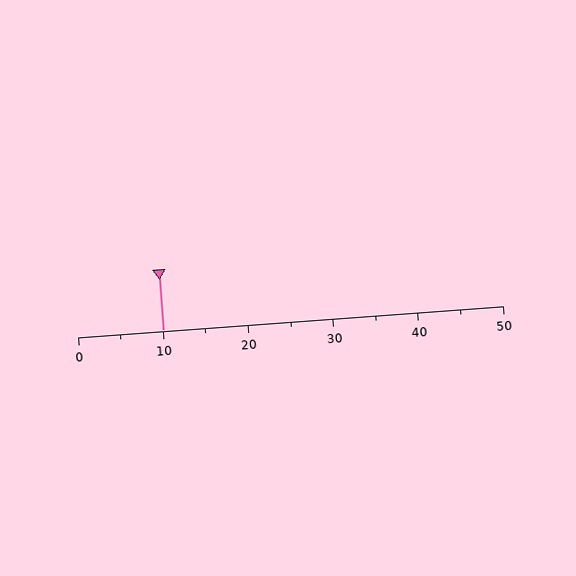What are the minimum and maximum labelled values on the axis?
The axis runs from 0 to 50.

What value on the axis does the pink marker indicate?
The marker indicates approximately 10.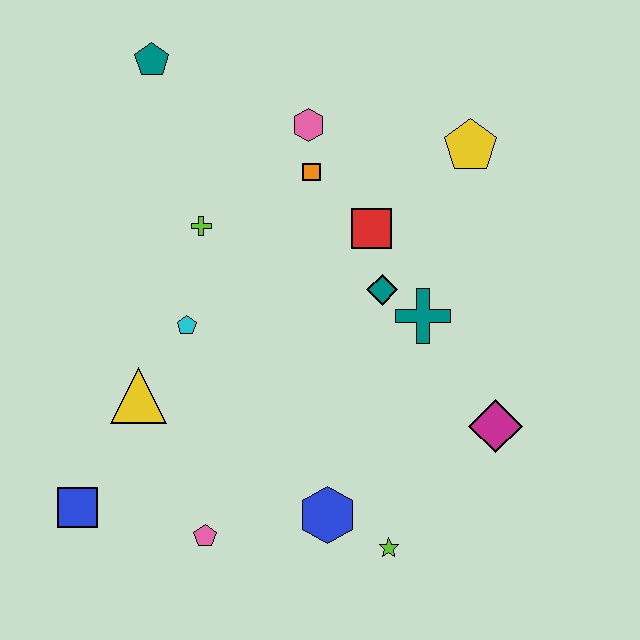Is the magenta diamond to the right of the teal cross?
Yes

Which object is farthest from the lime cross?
The lime star is farthest from the lime cross.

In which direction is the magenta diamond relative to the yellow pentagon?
The magenta diamond is below the yellow pentagon.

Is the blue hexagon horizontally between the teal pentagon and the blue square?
No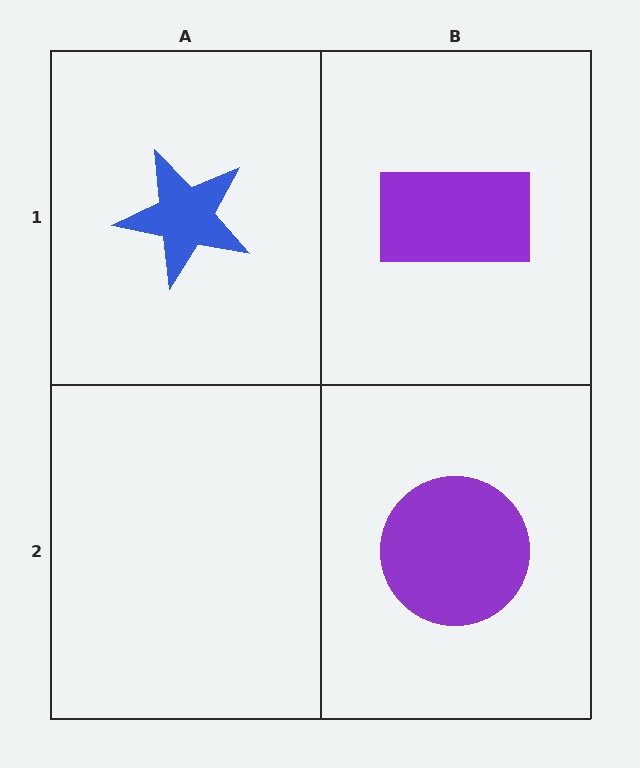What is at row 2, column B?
A purple circle.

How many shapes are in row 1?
2 shapes.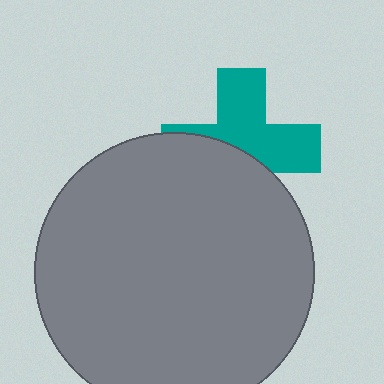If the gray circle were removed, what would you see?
You would see the complete teal cross.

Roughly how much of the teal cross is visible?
About half of it is visible (roughly 55%).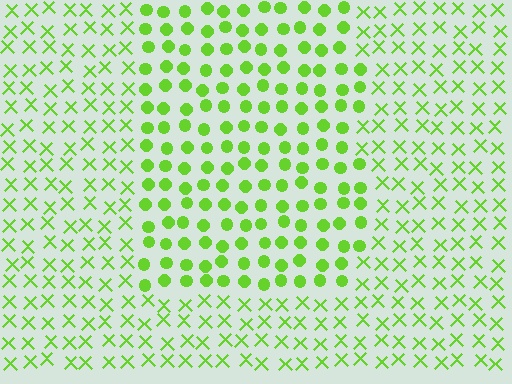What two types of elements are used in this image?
The image uses circles inside the rectangle region and X marks outside it.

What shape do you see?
I see a rectangle.